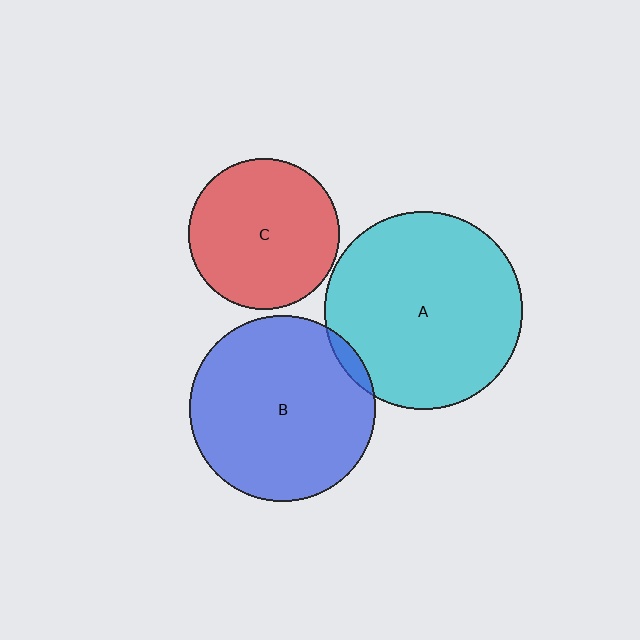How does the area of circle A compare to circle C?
Approximately 1.7 times.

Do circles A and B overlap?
Yes.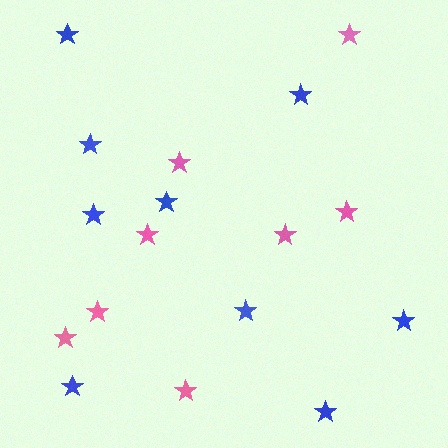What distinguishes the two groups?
There are 2 groups: one group of blue stars (9) and one group of pink stars (8).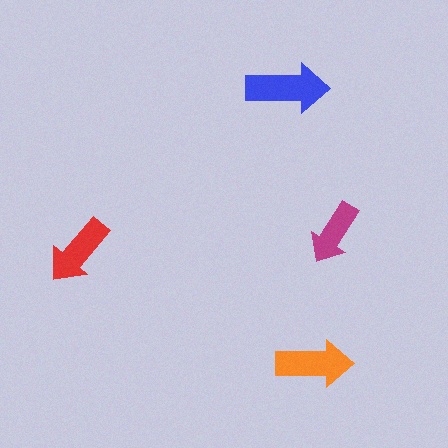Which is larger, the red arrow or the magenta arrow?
The red one.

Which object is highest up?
The blue arrow is topmost.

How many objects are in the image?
There are 4 objects in the image.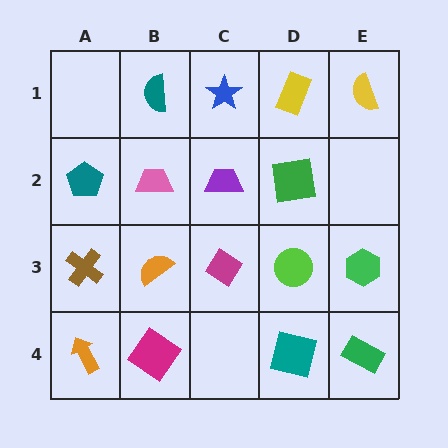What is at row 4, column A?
An orange arrow.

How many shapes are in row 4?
4 shapes.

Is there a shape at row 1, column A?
No, that cell is empty.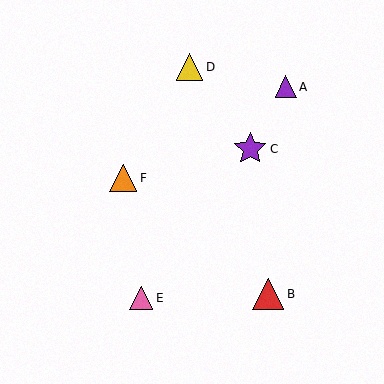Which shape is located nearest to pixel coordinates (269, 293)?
The red triangle (labeled B) at (268, 294) is nearest to that location.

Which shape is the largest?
The purple star (labeled C) is the largest.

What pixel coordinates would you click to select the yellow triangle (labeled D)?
Click at (189, 67) to select the yellow triangle D.